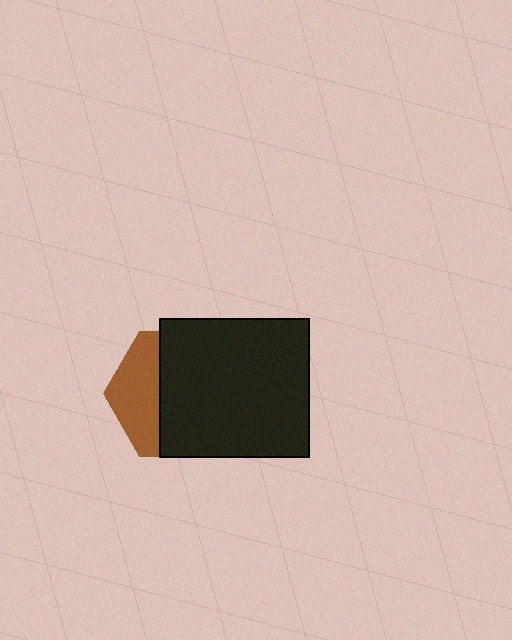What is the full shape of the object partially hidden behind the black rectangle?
The partially hidden object is a brown hexagon.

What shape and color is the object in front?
The object in front is a black rectangle.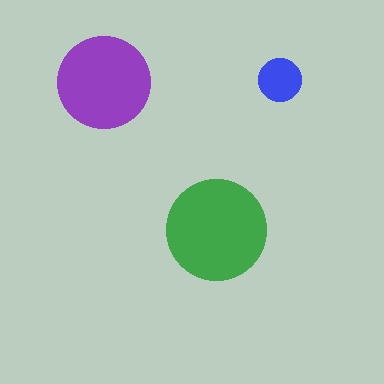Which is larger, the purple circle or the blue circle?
The purple one.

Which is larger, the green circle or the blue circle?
The green one.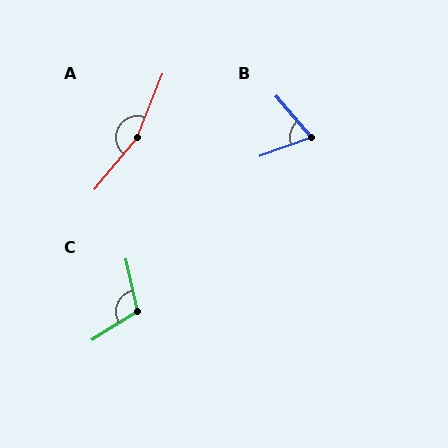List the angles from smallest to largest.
B (69°), C (109°), A (162°).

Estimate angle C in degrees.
Approximately 109 degrees.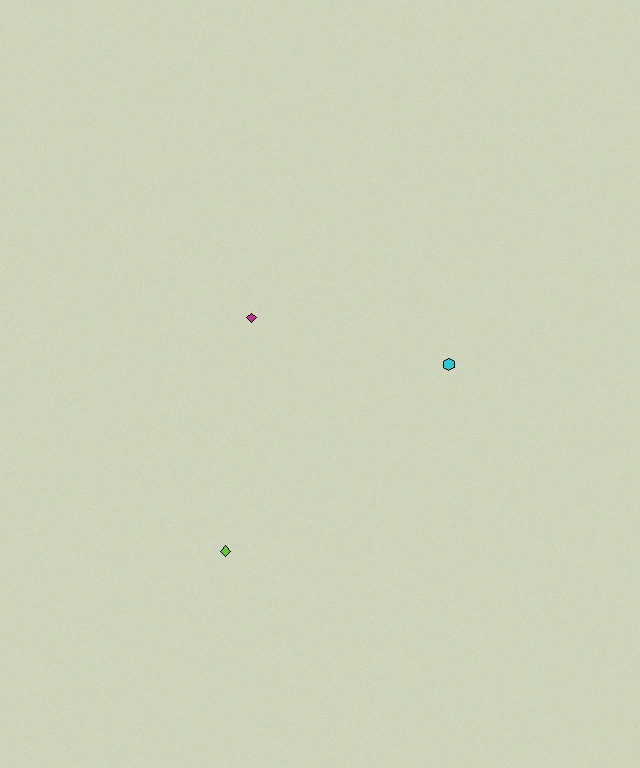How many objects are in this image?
There are 3 objects.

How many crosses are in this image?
There are no crosses.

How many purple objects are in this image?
There are no purple objects.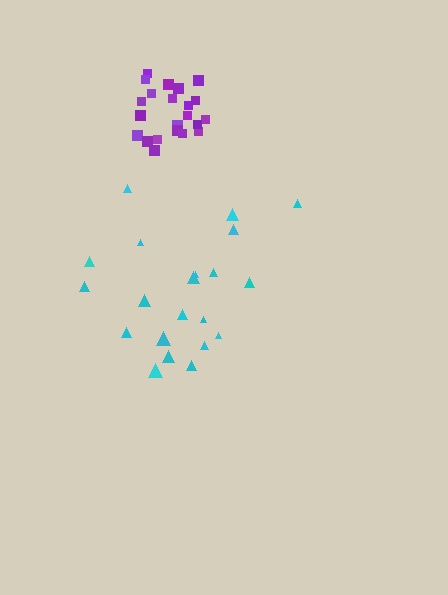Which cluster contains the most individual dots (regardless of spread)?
Purple (22).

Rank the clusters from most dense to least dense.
purple, cyan.